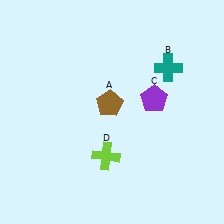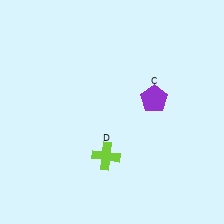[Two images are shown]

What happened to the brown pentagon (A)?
The brown pentagon (A) was removed in Image 2. It was in the top-left area of Image 1.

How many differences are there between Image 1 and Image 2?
There are 2 differences between the two images.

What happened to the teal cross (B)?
The teal cross (B) was removed in Image 2. It was in the top-right area of Image 1.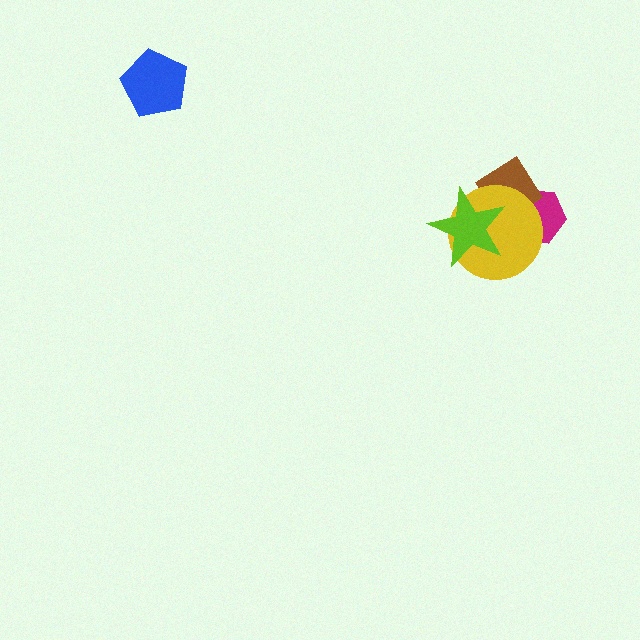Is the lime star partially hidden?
No, no other shape covers it.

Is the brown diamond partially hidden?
Yes, it is partially covered by another shape.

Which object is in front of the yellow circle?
The lime star is in front of the yellow circle.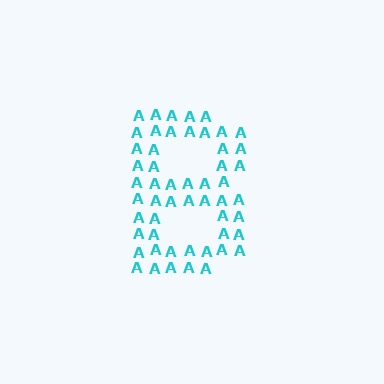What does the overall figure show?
The overall figure shows the letter B.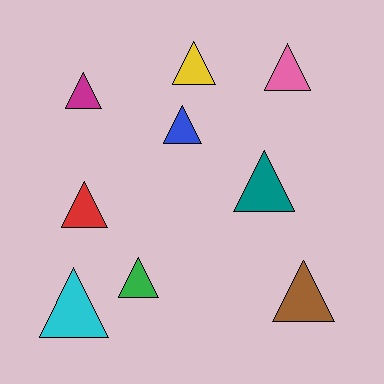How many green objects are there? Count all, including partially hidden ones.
There is 1 green object.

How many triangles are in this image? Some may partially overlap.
There are 9 triangles.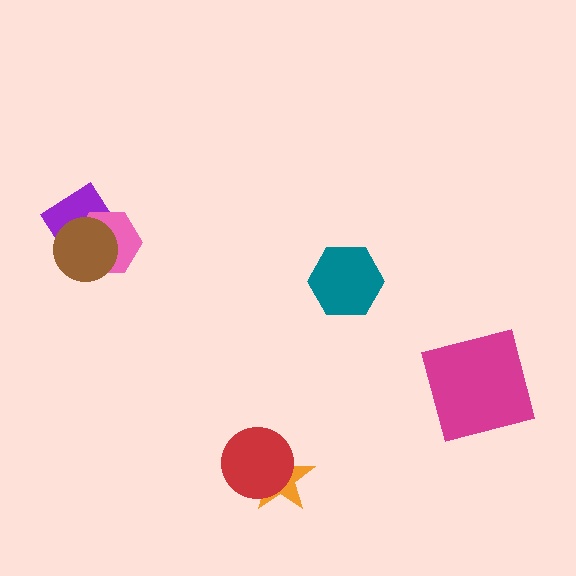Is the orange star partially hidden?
Yes, it is partially covered by another shape.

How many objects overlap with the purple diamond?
2 objects overlap with the purple diamond.